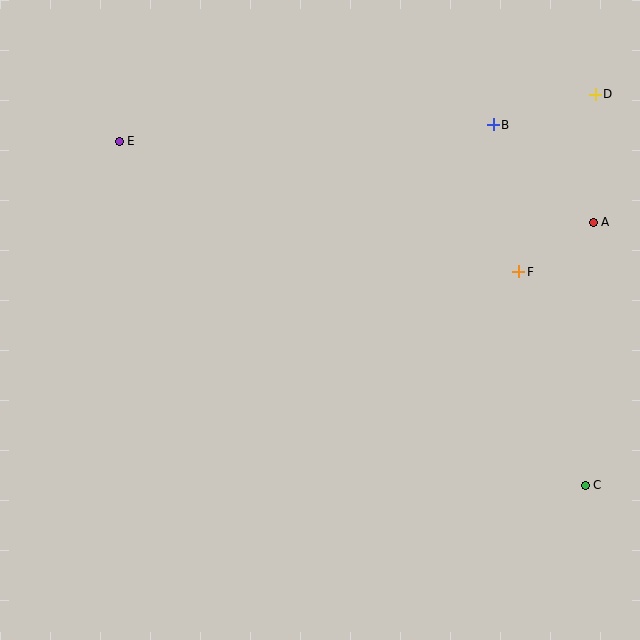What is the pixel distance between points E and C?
The distance between E and C is 579 pixels.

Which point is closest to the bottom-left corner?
Point E is closest to the bottom-left corner.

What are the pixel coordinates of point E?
Point E is at (119, 141).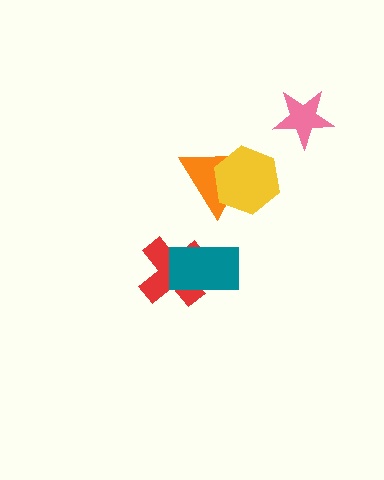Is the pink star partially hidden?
No, no other shape covers it.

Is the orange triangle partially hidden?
Yes, it is partially covered by another shape.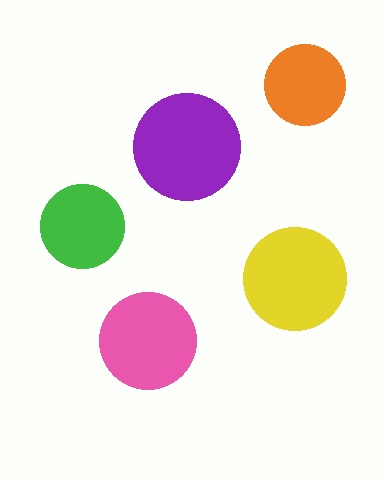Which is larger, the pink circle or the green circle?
The pink one.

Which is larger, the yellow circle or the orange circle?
The yellow one.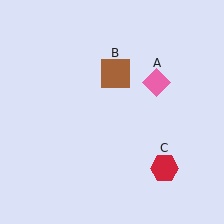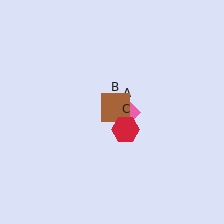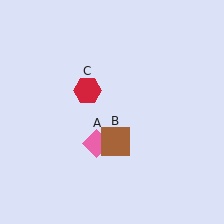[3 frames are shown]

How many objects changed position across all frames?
3 objects changed position: pink diamond (object A), brown square (object B), red hexagon (object C).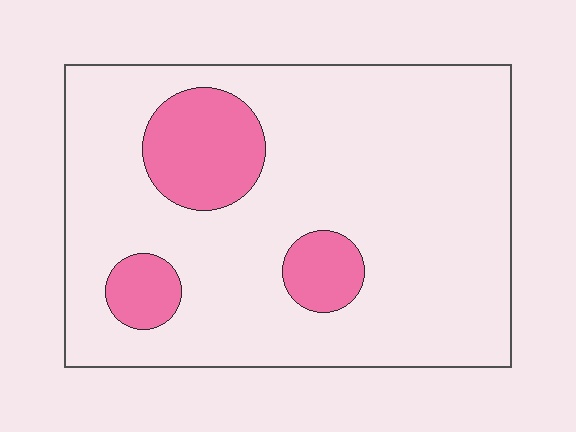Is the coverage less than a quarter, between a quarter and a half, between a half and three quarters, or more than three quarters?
Less than a quarter.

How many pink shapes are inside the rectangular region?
3.